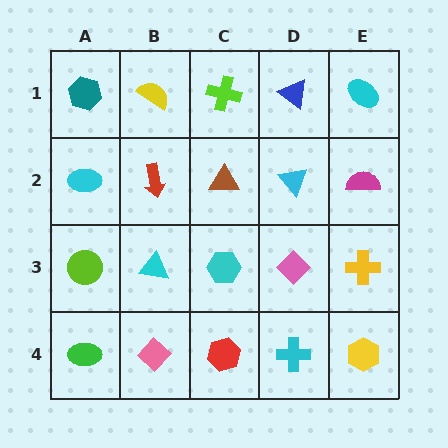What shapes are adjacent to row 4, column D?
A pink diamond (row 3, column D), a red hexagon (row 4, column C), a yellow hexagon (row 4, column E).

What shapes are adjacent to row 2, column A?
A teal hexagon (row 1, column A), a lime circle (row 3, column A), a red arrow (row 2, column B).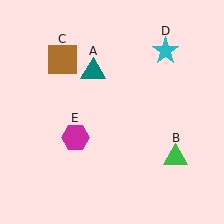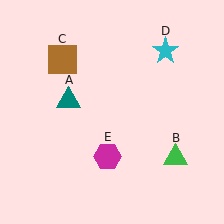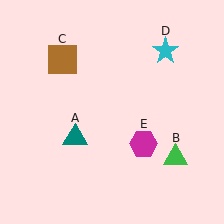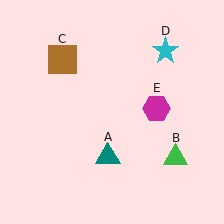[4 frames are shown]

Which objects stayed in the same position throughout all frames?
Green triangle (object B) and brown square (object C) and cyan star (object D) remained stationary.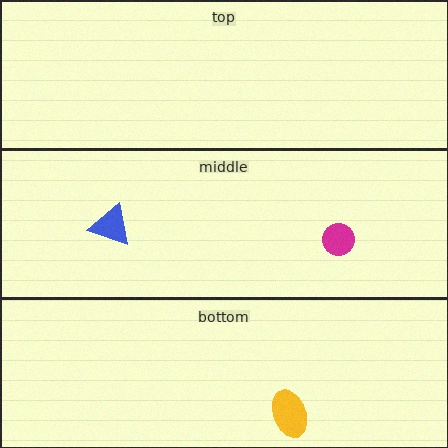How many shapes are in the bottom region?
1.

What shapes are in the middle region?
The magenta circle, the blue triangle.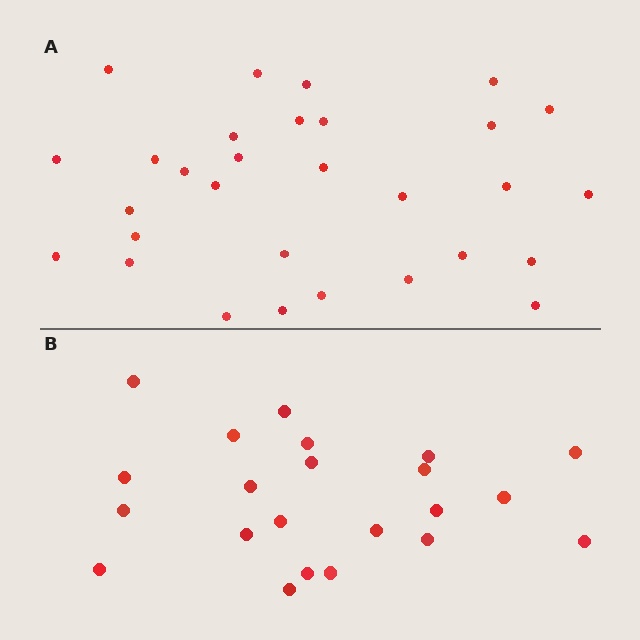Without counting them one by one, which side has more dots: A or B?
Region A (the top region) has more dots.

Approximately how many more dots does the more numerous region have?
Region A has roughly 8 or so more dots than region B.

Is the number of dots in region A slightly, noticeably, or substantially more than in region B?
Region A has noticeably more, but not dramatically so. The ratio is roughly 1.4 to 1.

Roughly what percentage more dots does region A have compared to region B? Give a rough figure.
About 35% more.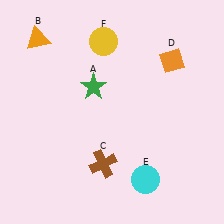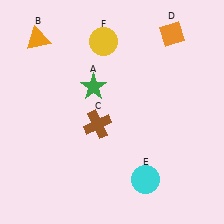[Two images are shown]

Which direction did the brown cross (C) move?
The brown cross (C) moved up.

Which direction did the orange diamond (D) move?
The orange diamond (D) moved up.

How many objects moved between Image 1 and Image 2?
2 objects moved between the two images.